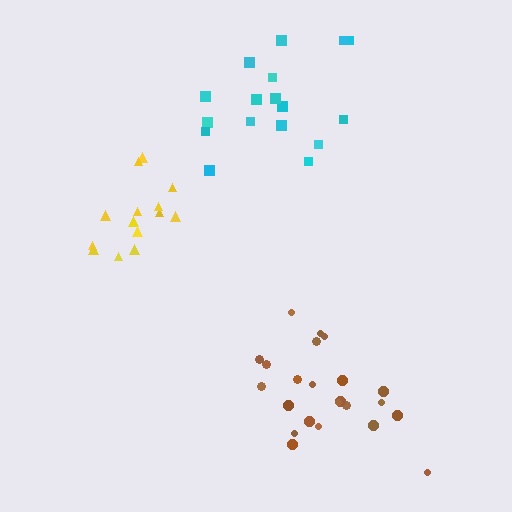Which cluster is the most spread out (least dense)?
Cyan.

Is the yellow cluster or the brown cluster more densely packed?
Brown.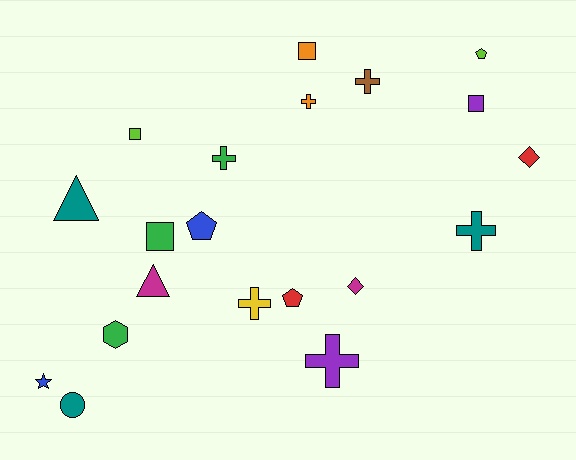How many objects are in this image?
There are 20 objects.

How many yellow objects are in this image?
There is 1 yellow object.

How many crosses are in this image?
There are 6 crosses.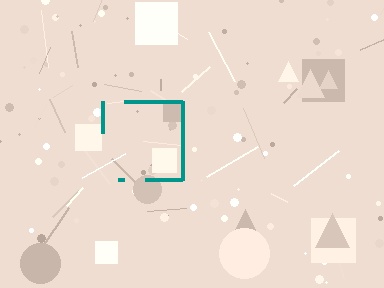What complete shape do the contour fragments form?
The contour fragments form a square.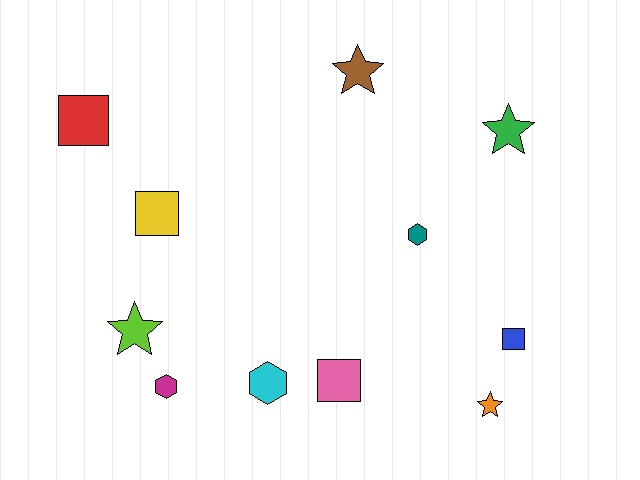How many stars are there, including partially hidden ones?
There are 4 stars.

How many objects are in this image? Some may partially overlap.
There are 11 objects.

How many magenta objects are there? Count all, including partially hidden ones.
There is 1 magenta object.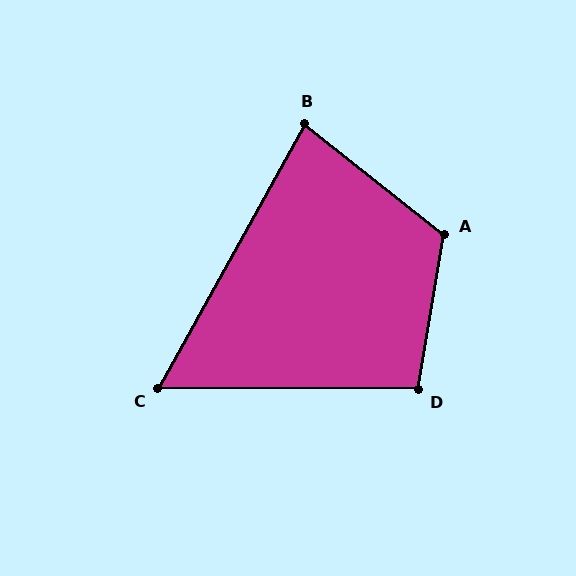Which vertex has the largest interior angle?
A, at approximately 119 degrees.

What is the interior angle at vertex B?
Approximately 81 degrees (acute).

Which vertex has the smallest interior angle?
C, at approximately 61 degrees.